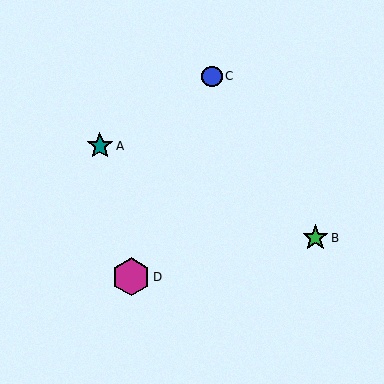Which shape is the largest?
The magenta hexagon (labeled D) is the largest.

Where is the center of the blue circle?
The center of the blue circle is at (212, 76).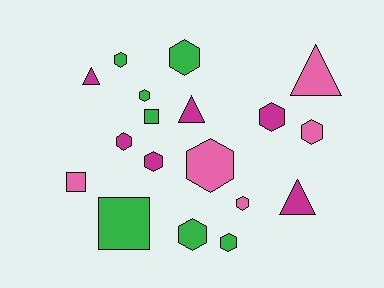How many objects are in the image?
There are 18 objects.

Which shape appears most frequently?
Hexagon, with 11 objects.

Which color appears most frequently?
Green, with 7 objects.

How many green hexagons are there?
There are 5 green hexagons.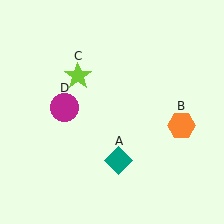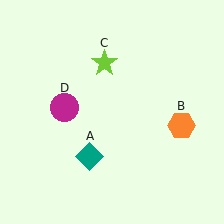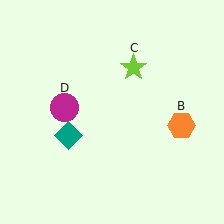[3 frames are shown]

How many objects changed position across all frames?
2 objects changed position: teal diamond (object A), lime star (object C).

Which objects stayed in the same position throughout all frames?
Orange hexagon (object B) and magenta circle (object D) remained stationary.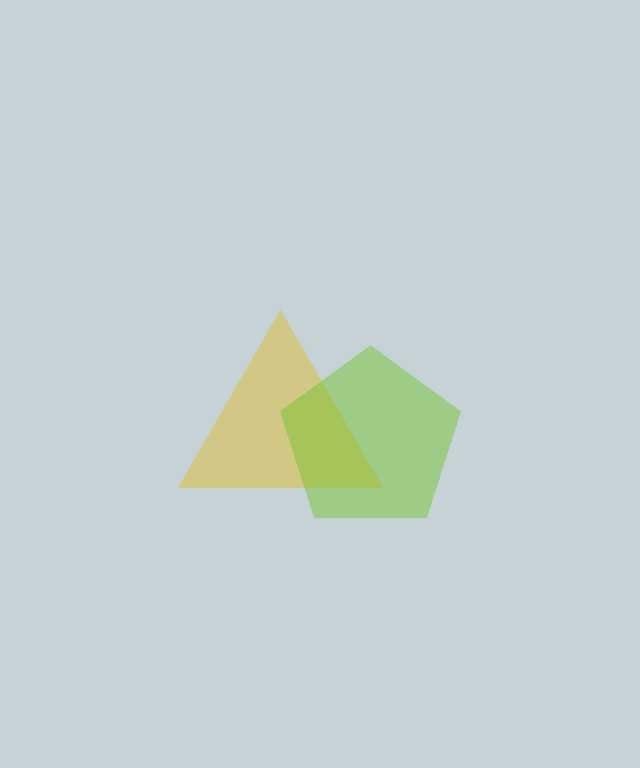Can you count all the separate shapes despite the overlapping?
Yes, there are 2 separate shapes.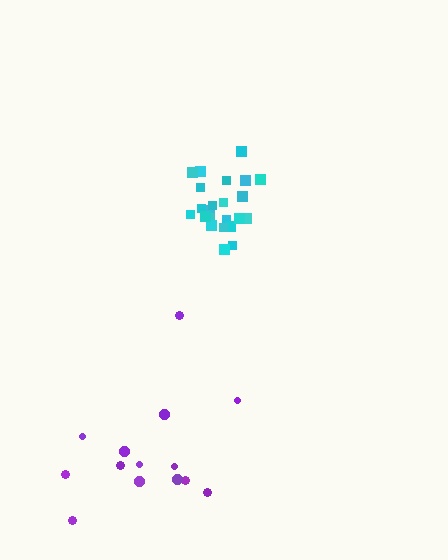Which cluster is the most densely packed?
Cyan.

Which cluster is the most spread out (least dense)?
Purple.